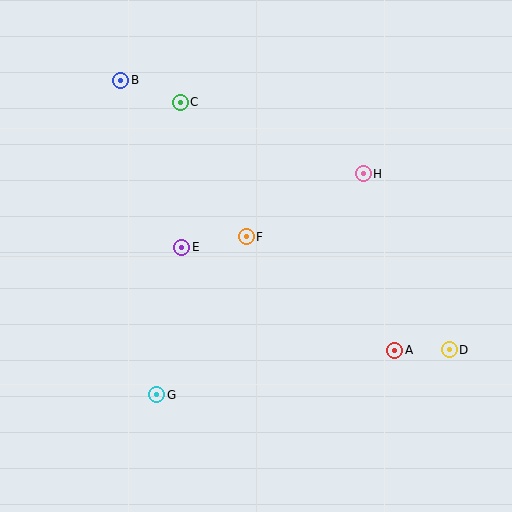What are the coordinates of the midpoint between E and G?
The midpoint between E and G is at (169, 321).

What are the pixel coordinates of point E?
Point E is at (182, 247).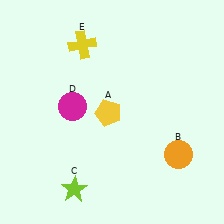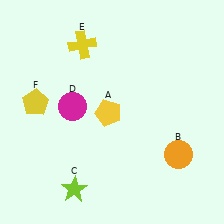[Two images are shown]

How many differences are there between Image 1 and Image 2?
There is 1 difference between the two images.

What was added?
A yellow pentagon (F) was added in Image 2.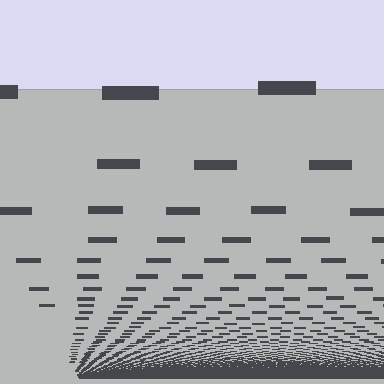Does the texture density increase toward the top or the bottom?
Density increases toward the bottom.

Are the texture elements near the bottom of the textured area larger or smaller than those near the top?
Smaller. The gradient is inverted — elements near the bottom are smaller and denser.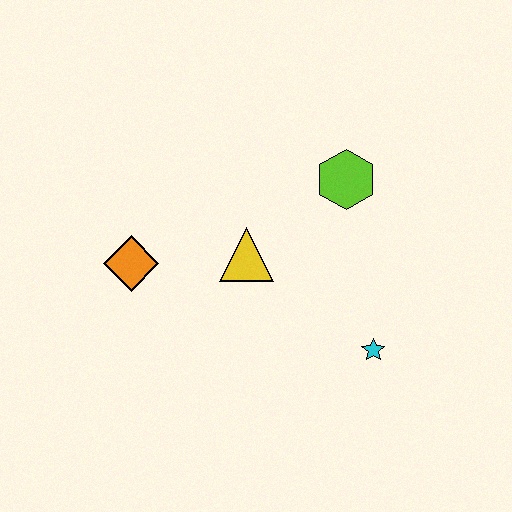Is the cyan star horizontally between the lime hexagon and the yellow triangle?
No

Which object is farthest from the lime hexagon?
The orange diamond is farthest from the lime hexagon.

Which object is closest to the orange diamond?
The yellow triangle is closest to the orange diamond.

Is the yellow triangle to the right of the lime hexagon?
No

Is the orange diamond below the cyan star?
No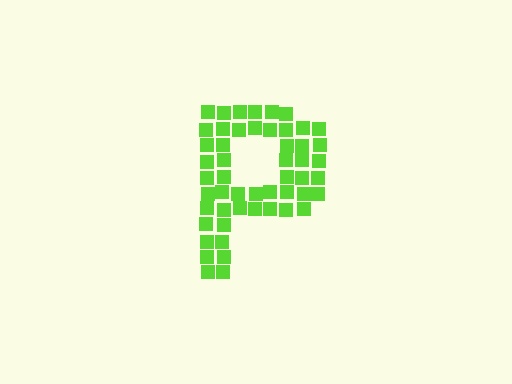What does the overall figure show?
The overall figure shows the letter P.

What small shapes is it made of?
It is made of small squares.